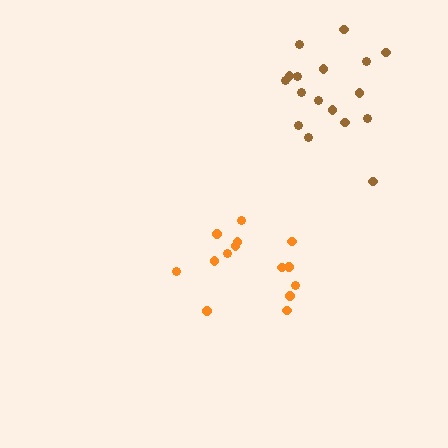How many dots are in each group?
Group 1: 17 dots, Group 2: 14 dots (31 total).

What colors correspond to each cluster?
The clusters are colored: brown, orange.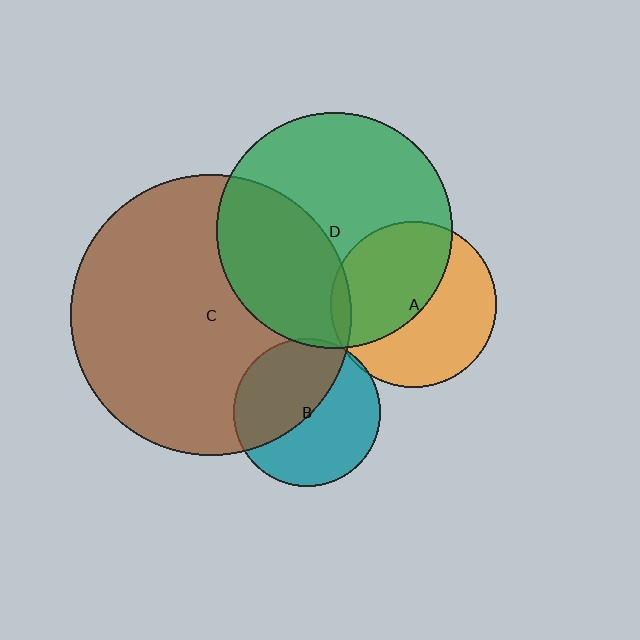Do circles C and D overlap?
Yes.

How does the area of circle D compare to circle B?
Approximately 2.6 times.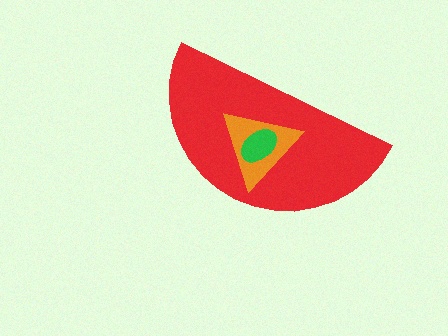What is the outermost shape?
The red semicircle.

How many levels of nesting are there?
3.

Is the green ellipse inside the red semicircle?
Yes.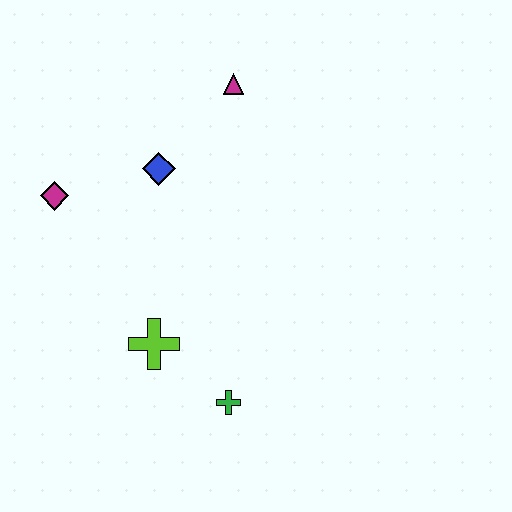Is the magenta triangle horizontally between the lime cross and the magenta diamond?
No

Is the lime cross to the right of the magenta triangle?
No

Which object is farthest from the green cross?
The magenta triangle is farthest from the green cross.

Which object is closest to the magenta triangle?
The blue diamond is closest to the magenta triangle.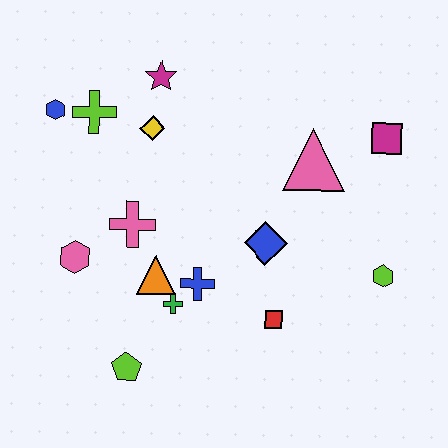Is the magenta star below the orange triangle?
No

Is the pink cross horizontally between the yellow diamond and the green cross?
No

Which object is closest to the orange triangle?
The green cross is closest to the orange triangle.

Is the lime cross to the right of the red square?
No